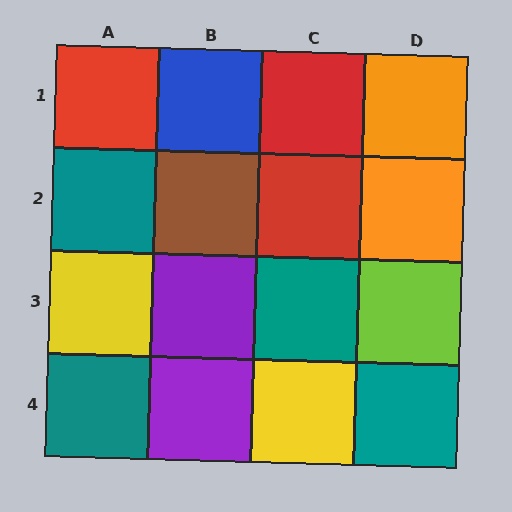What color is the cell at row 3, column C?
Teal.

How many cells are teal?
4 cells are teal.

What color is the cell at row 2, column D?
Orange.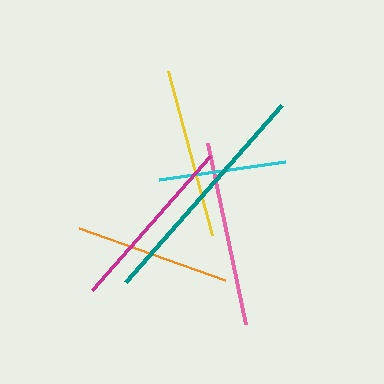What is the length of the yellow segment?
The yellow segment is approximately 170 pixels long.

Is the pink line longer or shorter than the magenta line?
The pink line is longer than the magenta line.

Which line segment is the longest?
The teal line is the longest at approximately 236 pixels.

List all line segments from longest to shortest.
From longest to shortest: teal, pink, magenta, yellow, orange, cyan.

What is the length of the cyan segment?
The cyan segment is approximately 127 pixels long.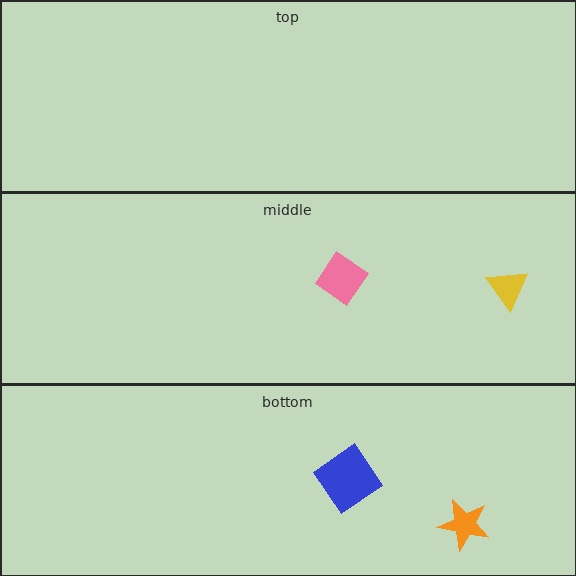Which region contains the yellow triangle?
The middle region.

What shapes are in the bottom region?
The orange star, the blue diamond.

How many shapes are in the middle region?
2.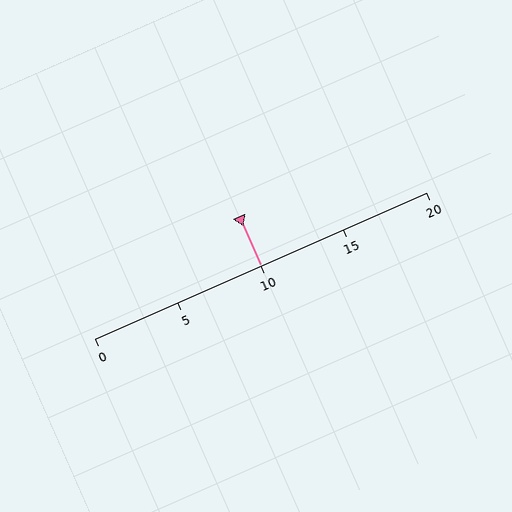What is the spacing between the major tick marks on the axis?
The major ticks are spaced 5 apart.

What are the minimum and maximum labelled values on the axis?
The axis runs from 0 to 20.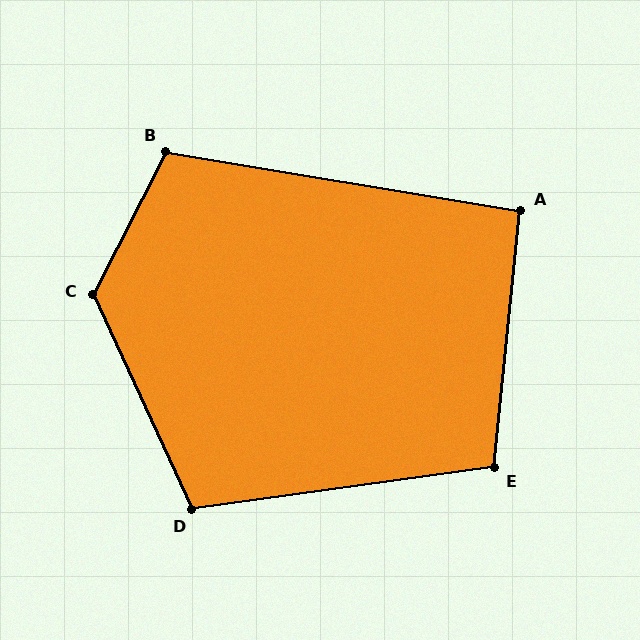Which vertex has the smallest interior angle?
A, at approximately 94 degrees.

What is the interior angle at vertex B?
Approximately 108 degrees (obtuse).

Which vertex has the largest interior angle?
C, at approximately 128 degrees.